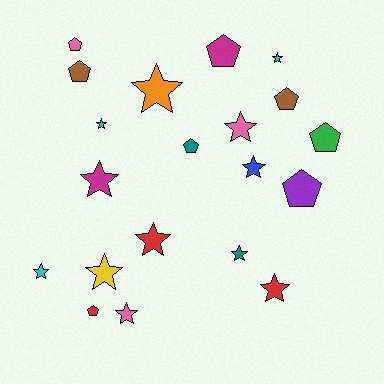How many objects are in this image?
There are 20 objects.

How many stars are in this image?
There are 12 stars.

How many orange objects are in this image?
There is 1 orange object.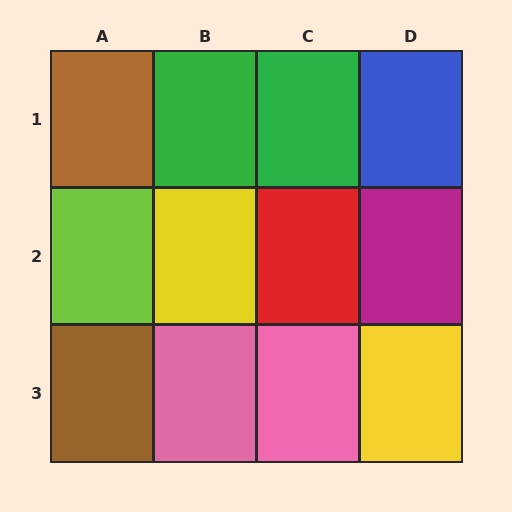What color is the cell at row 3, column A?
Brown.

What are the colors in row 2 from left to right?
Lime, yellow, red, magenta.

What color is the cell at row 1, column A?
Brown.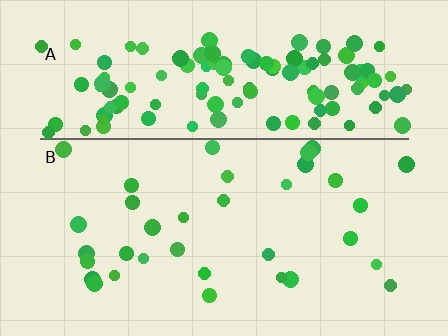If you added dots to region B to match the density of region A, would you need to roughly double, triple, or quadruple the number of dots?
Approximately quadruple.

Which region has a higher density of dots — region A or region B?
A (the top).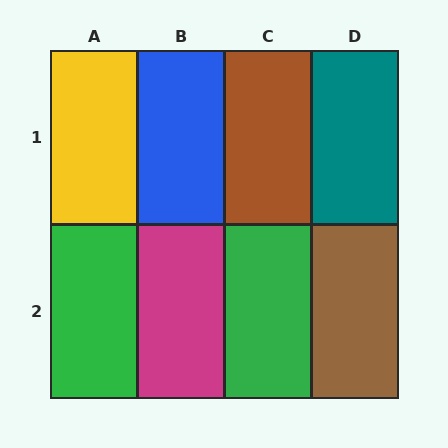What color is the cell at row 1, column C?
Brown.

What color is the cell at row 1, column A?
Yellow.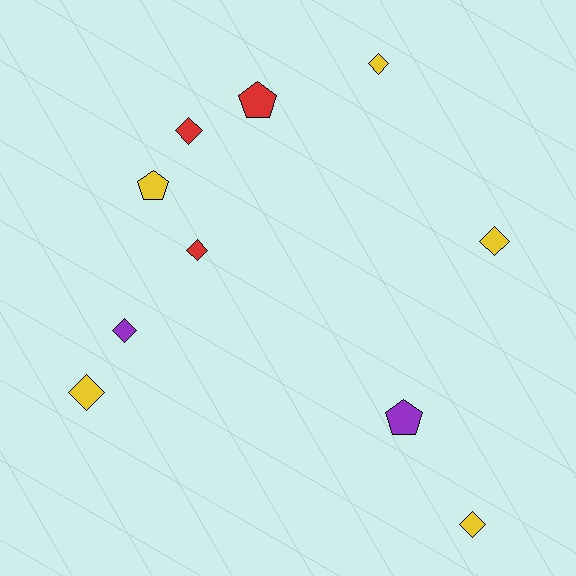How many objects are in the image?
There are 10 objects.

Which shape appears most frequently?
Diamond, with 7 objects.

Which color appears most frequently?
Yellow, with 5 objects.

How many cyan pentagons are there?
There are no cyan pentagons.